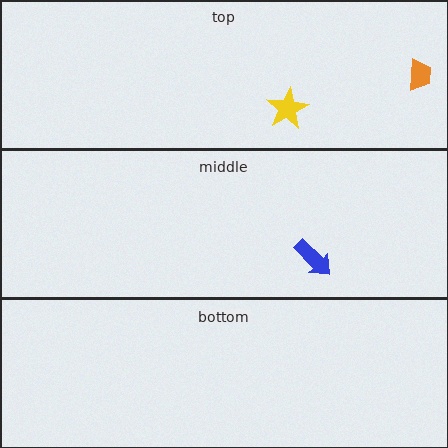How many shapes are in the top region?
2.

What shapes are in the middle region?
The blue arrow.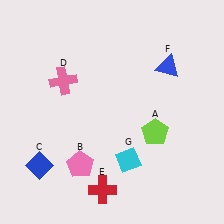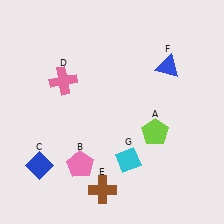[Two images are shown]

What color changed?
The cross (E) changed from red in Image 1 to brown in Image 2.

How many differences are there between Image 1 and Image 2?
There is 1 difference between the two images.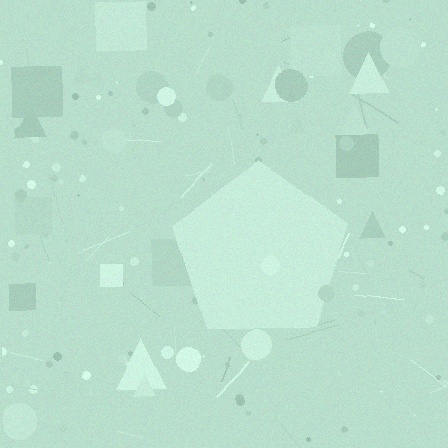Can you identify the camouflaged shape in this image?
The camouflaged shape is a pentagon.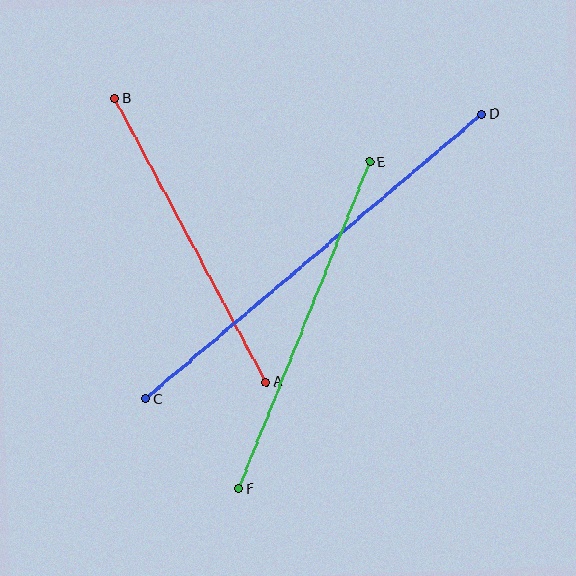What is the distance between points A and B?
The distance is approximately 321 pixels.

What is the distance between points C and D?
The distance is approximately 440 pixels.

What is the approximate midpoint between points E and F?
The midpoint is at approximately (304, 325) pixels.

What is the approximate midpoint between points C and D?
The midpoint is at approximately (314, 257) pixels.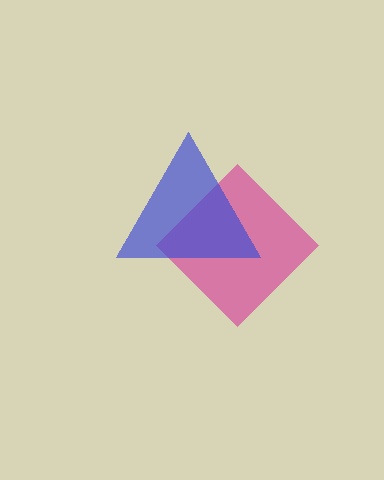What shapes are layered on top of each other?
The layered shapes are: a magenta diamond, a blue triangle.